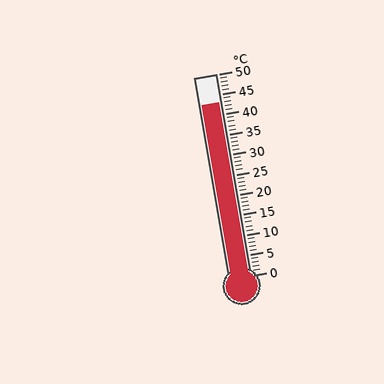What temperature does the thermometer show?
The thermometer shows approximately 43°C.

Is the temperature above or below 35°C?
The temperature is above 35°C.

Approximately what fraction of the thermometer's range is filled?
The thermometer is filled to approximately 85% of its range.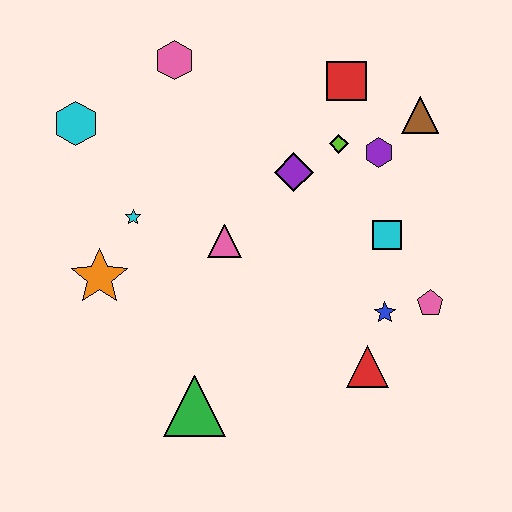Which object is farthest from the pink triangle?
The brown triangle is farthest from the pink triangle.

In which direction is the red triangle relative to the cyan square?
The red triangle is below the cyan square.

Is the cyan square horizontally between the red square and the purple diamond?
No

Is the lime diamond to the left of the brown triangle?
Yes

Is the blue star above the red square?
No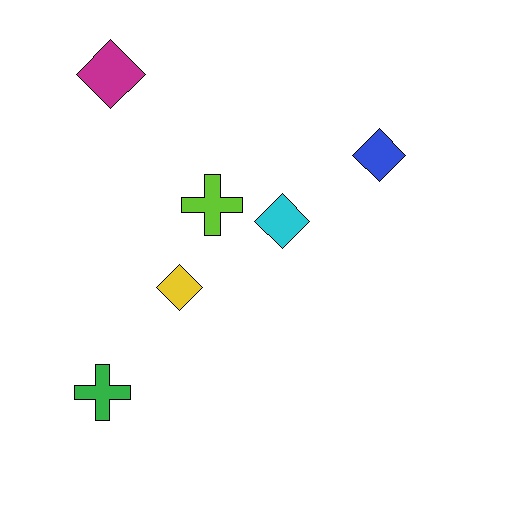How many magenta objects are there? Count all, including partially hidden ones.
There is 1 magenta object.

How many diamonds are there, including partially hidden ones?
There are 4 diamonds.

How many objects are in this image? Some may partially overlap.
There are 6 objects.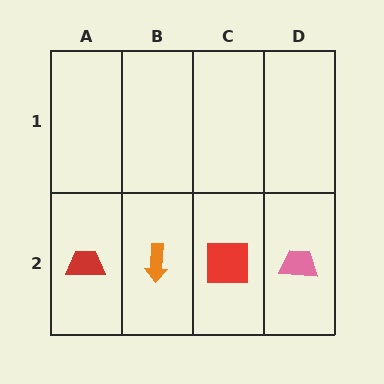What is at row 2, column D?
A pink trapezoid.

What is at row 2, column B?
An orange arrow.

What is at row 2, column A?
A red trapezoid.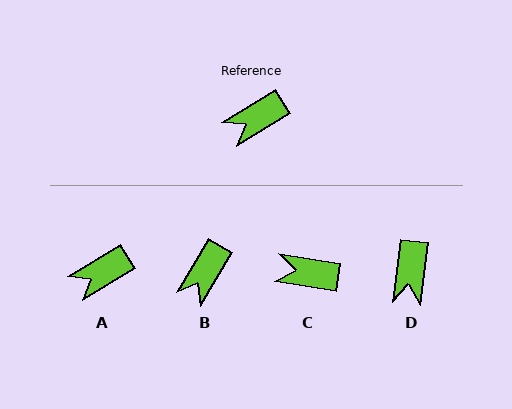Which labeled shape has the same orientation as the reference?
A.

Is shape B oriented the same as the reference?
No, it is off by about 27 degrees.